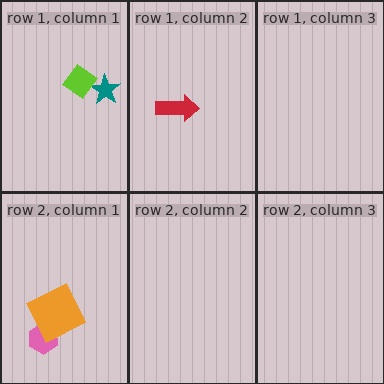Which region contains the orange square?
The row 2, column 1 region.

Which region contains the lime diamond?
The row 1, column 1 region.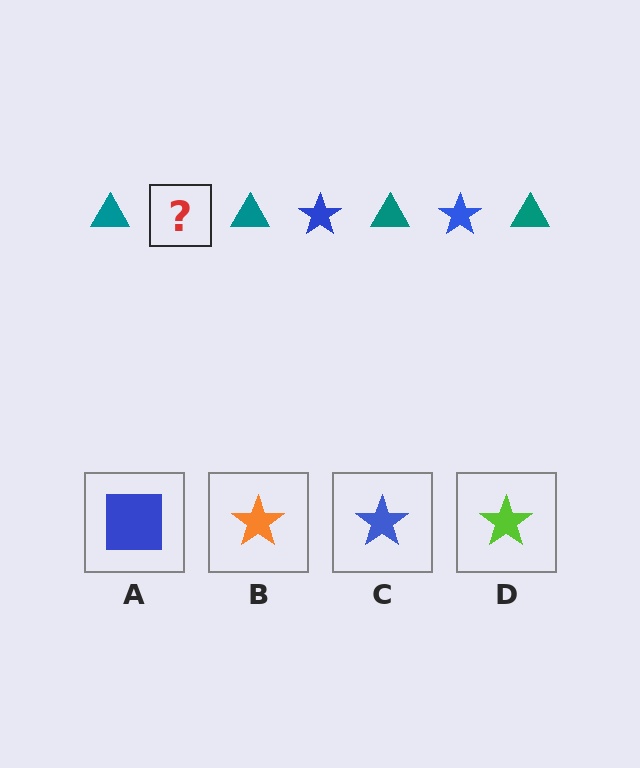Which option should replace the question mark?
Option C.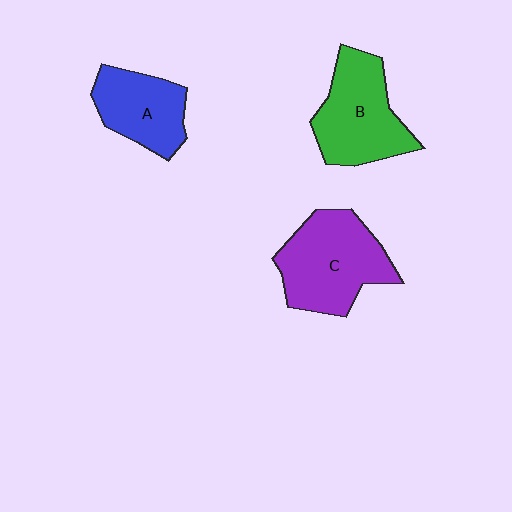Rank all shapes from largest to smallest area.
From largest to smallest: C (purple), B (green), A (blue).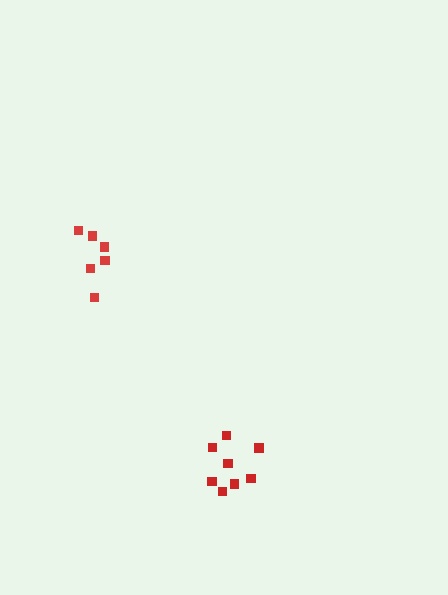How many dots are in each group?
Group 1: 8 dots, Group 2: 6 dots (14 total).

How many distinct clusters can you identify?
There are 2 distinct clusters.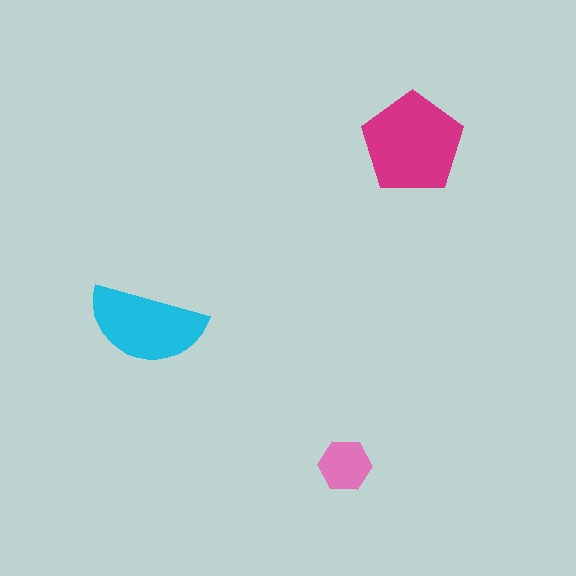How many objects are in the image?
There are 3 objects in the image.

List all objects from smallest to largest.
The pink hexagon, the cyan semicircle, the magenta pentagon.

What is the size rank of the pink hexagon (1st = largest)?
3rd.